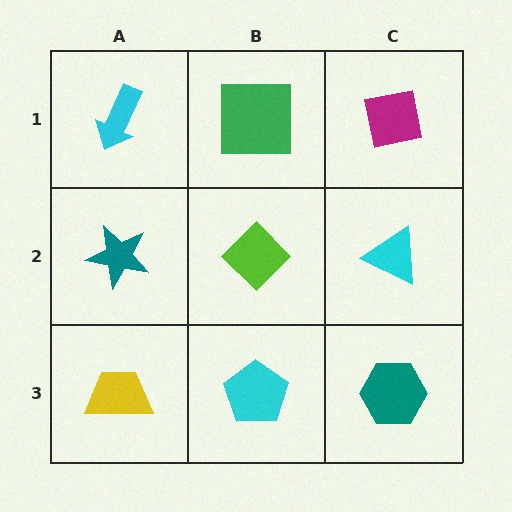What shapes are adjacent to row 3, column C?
A cyan triangle (row 2, column C), a cyan pentagon (row 3, column B).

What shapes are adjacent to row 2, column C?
A magenta square (row 1, column C), a teal hexagon (row 3, column C), a lime diamond (row 2, column B).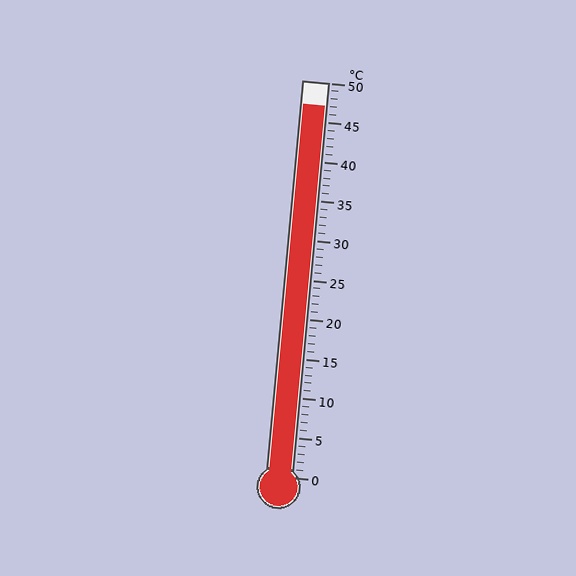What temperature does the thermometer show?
The thermometer shows approximately 47°C.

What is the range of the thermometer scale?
The thermometer scale ranges from 0°C to 50°C.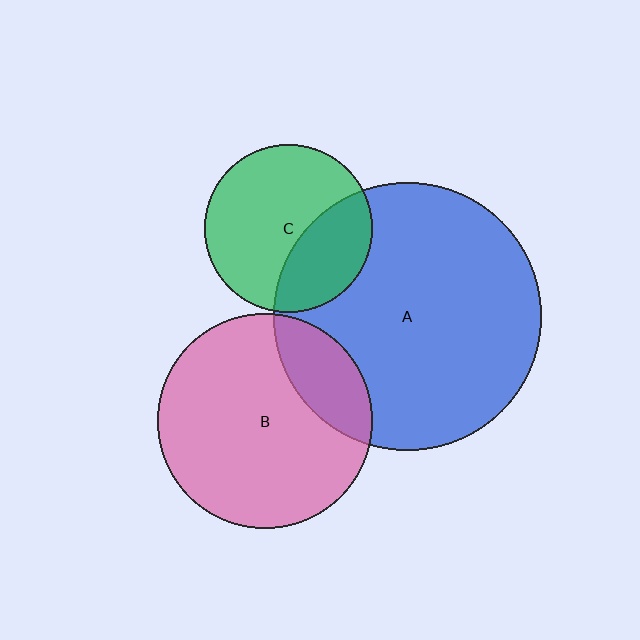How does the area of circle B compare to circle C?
Approximately 1.6 times.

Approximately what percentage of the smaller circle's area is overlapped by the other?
Approximately 35%.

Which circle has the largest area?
Circle A (blue).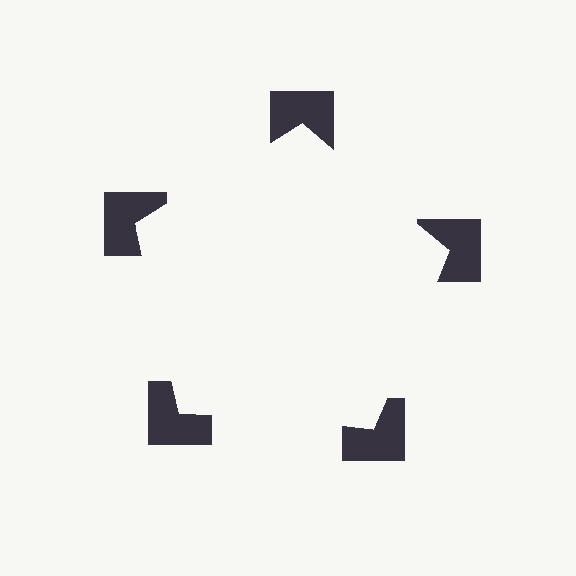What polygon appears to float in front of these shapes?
An illusory pentagon — its edges are inferred from the aligned wedge cuts in the notched squares, not physically drawn.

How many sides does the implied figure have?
5 sides.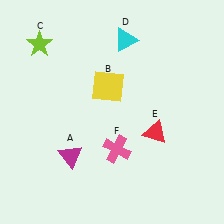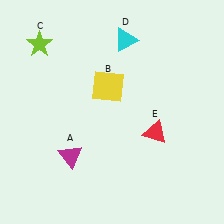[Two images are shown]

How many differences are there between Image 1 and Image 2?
There is 1 difference between the two images.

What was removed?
The pink cross (F) was removed in Image 2.